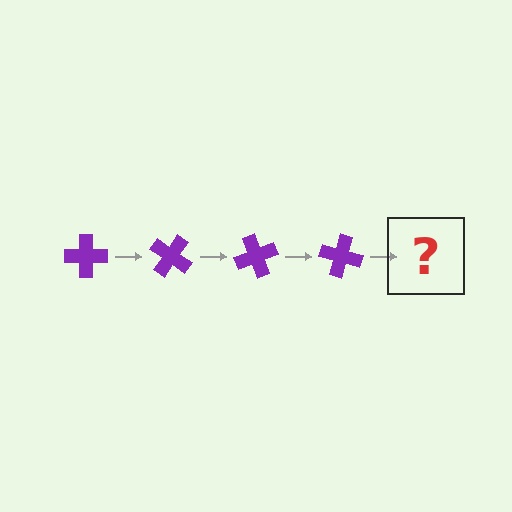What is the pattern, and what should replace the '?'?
The pattern is that the cross rotates 35 degrees each step. The '?' should be a purple cross rotated 140 degrees.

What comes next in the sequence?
The next element should be a purple cross rotated 140 degrees.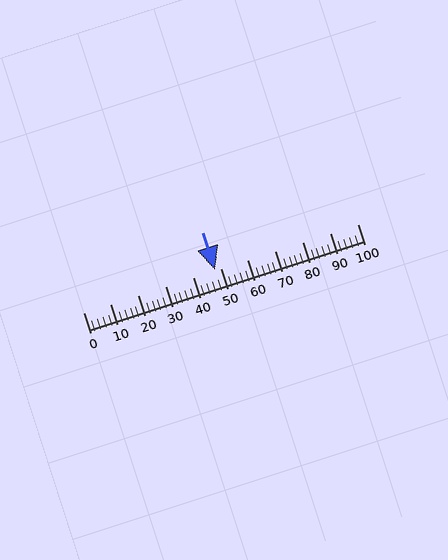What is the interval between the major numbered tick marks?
The major tick marks are spaced 10 units apart.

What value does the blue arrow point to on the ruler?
The blue arrow points to approximately 48.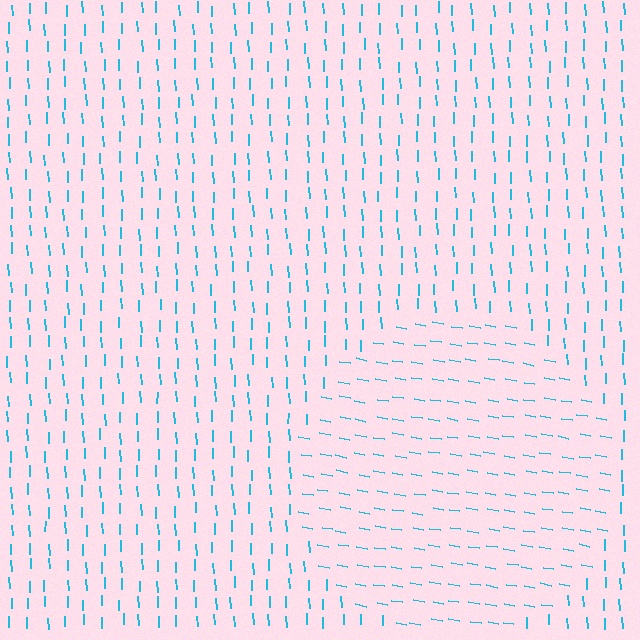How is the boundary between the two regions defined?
The boundary is defined purely by a change in line orientation (approximately 78 degrees difference). All lines are the same color and thickness.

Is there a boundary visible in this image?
Yes, there is a texture boundary formed by a change in line orientation.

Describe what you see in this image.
The image is filled with small cyan line segments. A circle region in the image has lines oriented differently from the surrounding lines, creating a visible texture boundary.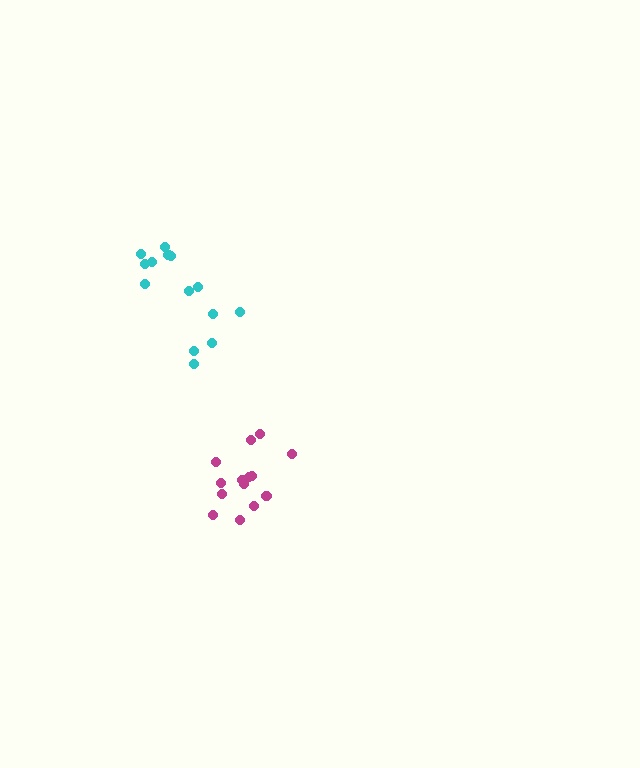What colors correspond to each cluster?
The clusters are colored: magenta, cyan.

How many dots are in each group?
Group 1: 14 dots, Group 2: 14 dots (28 total).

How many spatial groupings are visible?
There are 2 spatial groupings.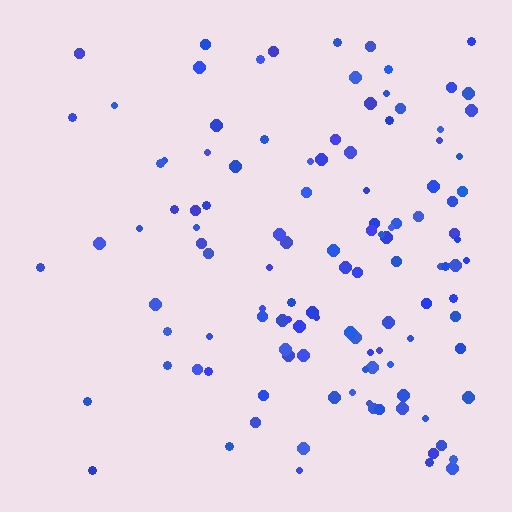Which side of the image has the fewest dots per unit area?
The left.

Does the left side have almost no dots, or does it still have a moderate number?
Still a moderate number, just noticeably fewer than the right.